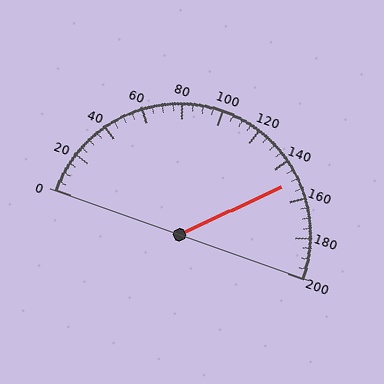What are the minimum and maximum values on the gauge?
The gauge ranges from 0 to 200.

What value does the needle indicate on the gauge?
The needle indicates approximately 150.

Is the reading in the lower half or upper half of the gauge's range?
The reading is in the upper half of the range (0 to 200).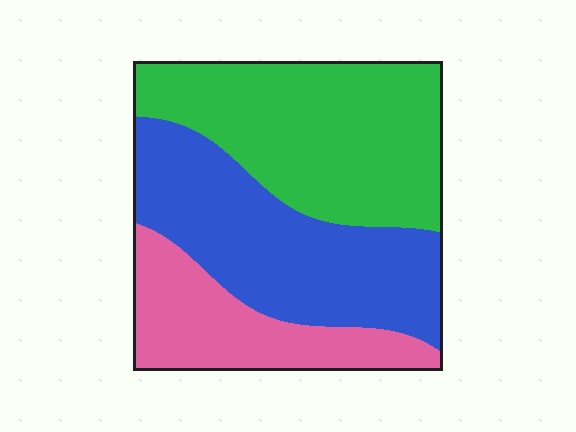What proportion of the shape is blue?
Blue covers 37% of the shape.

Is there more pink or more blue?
Blue.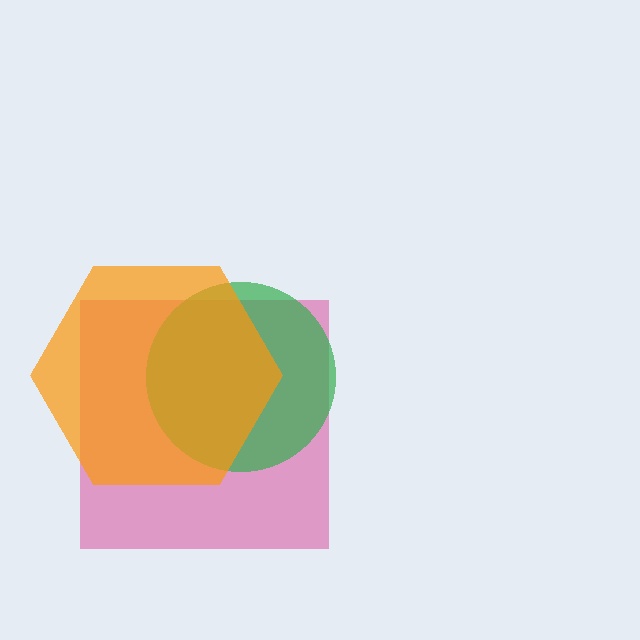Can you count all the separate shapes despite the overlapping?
Yes, there are 3 separate shapes.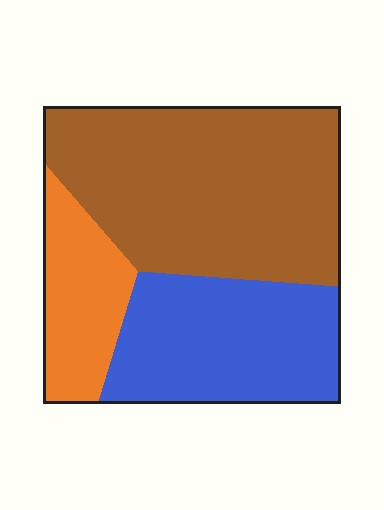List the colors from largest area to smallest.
From largest to smallest: brown, blue, orange.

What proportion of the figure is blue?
Blue takes up about one third (1/3) of the figure.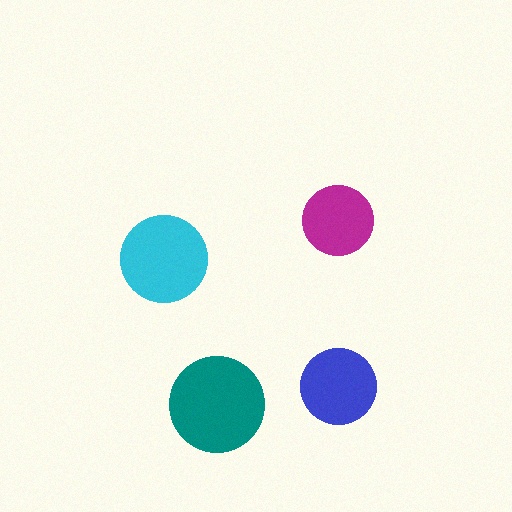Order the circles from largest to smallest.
the teal one, the cyan one, the blue one, the magenta one.